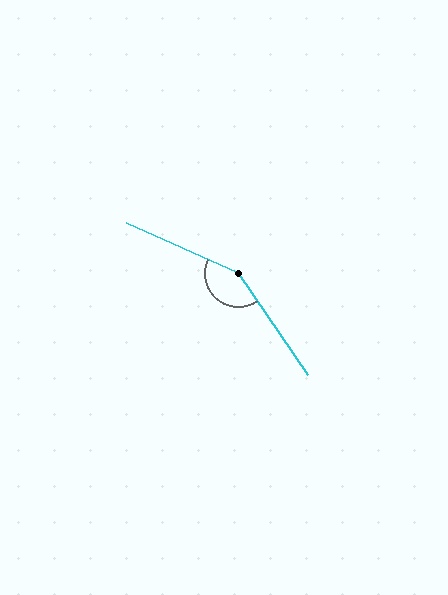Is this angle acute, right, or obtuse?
It is obtuse.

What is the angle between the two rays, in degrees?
Approximately 149 degrees.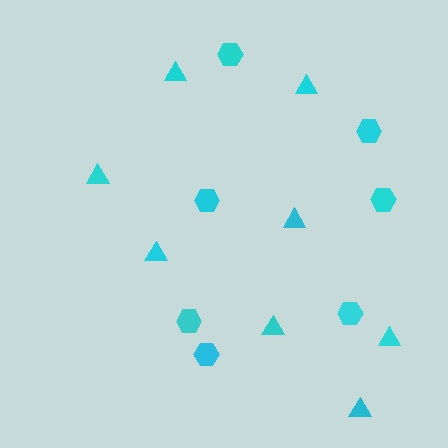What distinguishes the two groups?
There are 2 groups: one group of triangles (8) and one group of hexagons (7).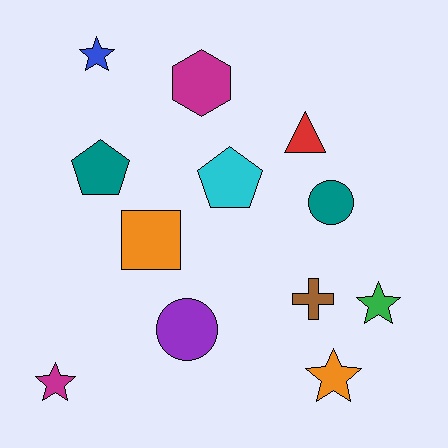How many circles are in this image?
There are 2 circles.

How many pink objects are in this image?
There are no pink objects.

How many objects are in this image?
There are 12 objects.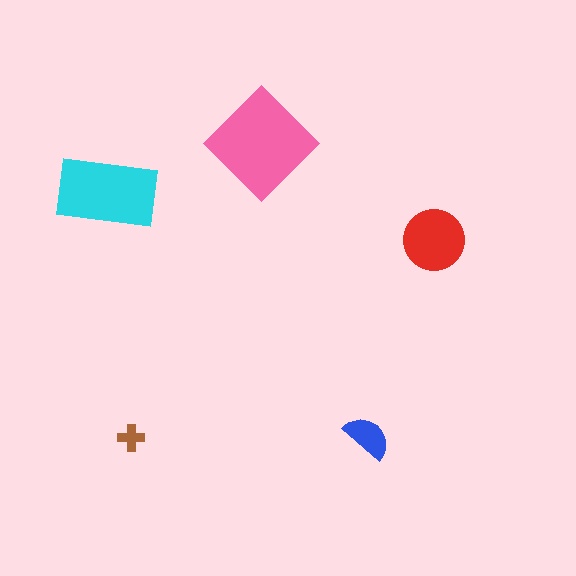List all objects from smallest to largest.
The brown cross, the blue semicircle, the red circle, the cyan rectangle, the pink diamond.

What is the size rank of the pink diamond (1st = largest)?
1st.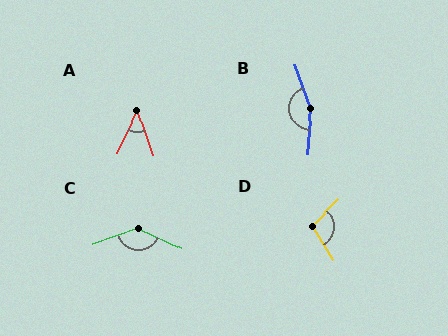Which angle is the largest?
B, at approximately 157 degrees.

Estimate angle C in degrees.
Approximately 135 degrees.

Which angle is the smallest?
A, at approximately 44 degrees.